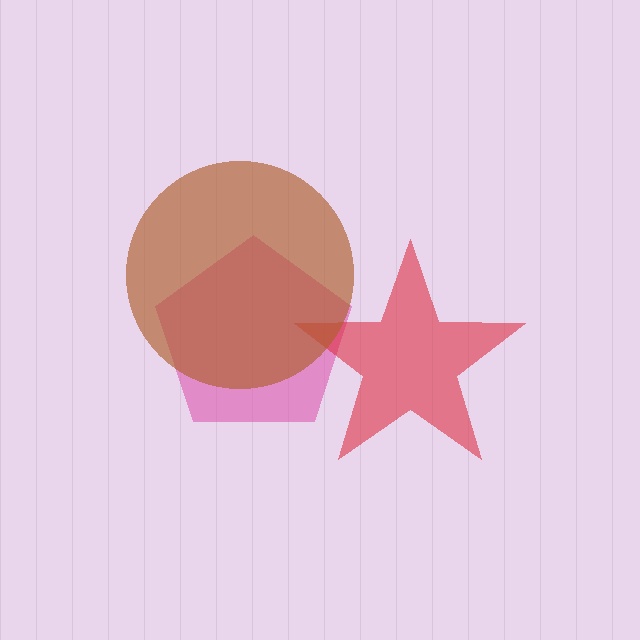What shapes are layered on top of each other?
The layered shapes are: a pink pentagon, a red star, a brown circle.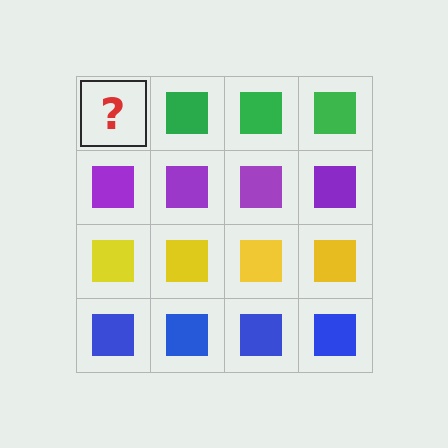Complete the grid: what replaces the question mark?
The question mark should be replaced with a green square.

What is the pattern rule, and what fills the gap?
The rule is that each row has a consistent color. The gap should be filled with a green square.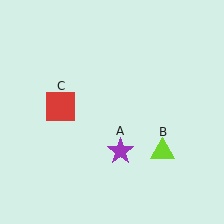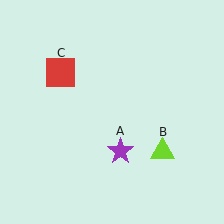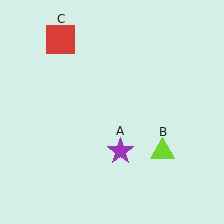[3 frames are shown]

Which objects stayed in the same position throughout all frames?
Purple star (object A) and lime triangle (object B) remained stationary.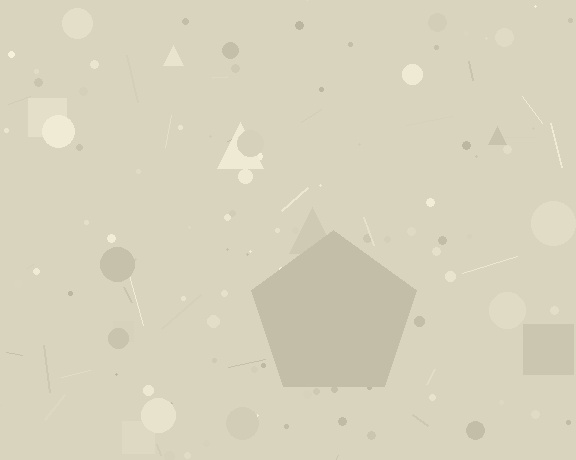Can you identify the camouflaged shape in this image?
The camouflaged shape is a pentagon.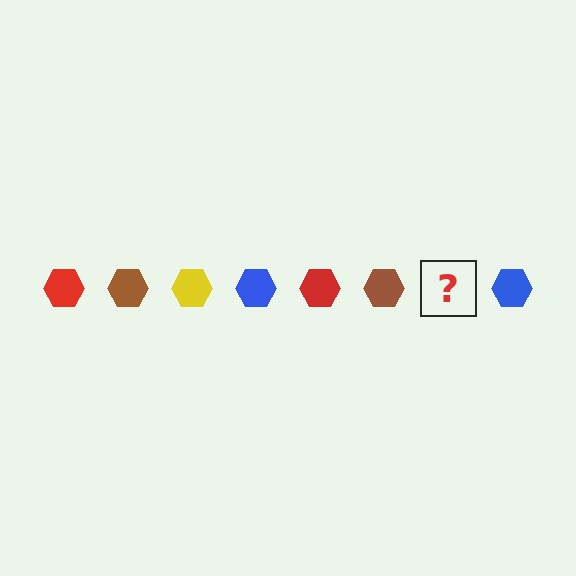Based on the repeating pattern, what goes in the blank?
The blank should be a yellow hexagon.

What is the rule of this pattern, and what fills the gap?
The rule is that the pattern cycles through red, brown, yellow, blue hexagons. The gap should be filled with a yellow hexagon.